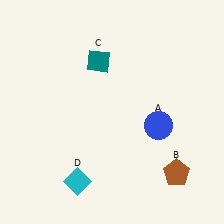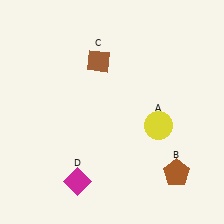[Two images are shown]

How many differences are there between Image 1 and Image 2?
There are 3 differences between the two images.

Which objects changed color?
A changed from blue to yellow. C changed from teal to brown. D changed from cyan to magenta.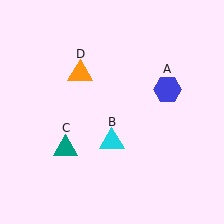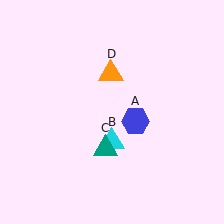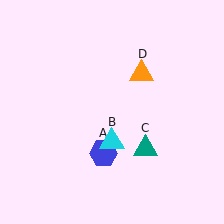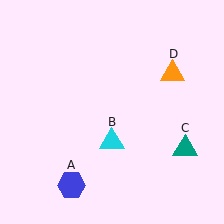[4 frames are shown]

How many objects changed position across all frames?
3 objects changed position: blue hexagon (object A), teal triangle (object C), orange triangle (object D).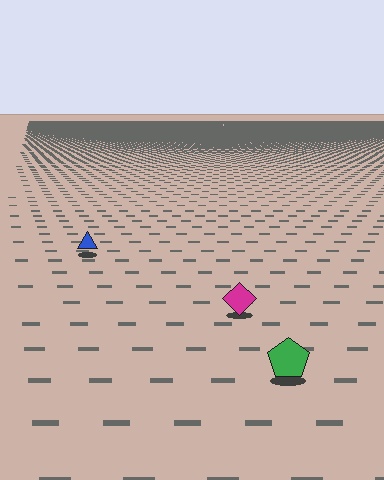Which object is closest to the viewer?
The green pentagon is closest. The texture marks near it are larger and more spread out.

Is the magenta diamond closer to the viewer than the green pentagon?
No. The green pentagon is closer — you can tell from the texture gradient: the ground texture is coarser near it.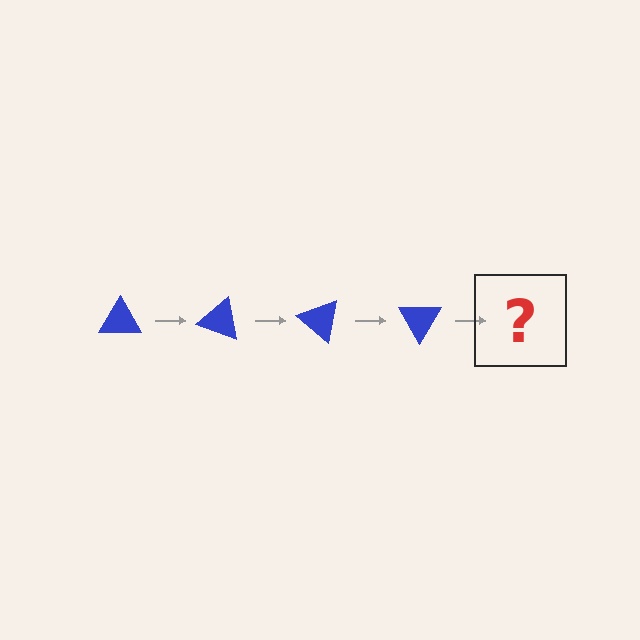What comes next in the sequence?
The next element should be a blue triangle rotated 80 degrees.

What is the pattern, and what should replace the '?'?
The pattern is that the triangle rotates 20 degrees each step. The '?' should be a blue triangle rotated 80 degrees.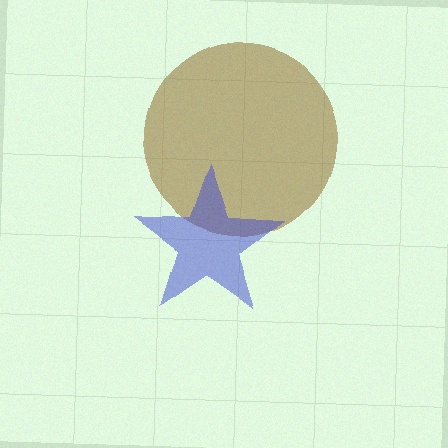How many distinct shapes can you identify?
There are 2 distinct shapes: a brown circle, a blue star.